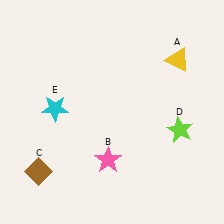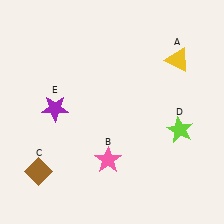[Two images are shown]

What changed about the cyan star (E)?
In Image 1, E is cyan. In Image 2, it changed to purple.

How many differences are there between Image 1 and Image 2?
There is 1 difference between the two images.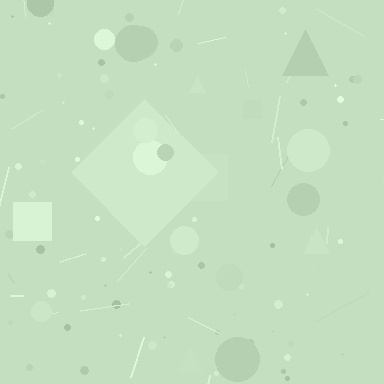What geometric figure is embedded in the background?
A diamond is embedded in the background.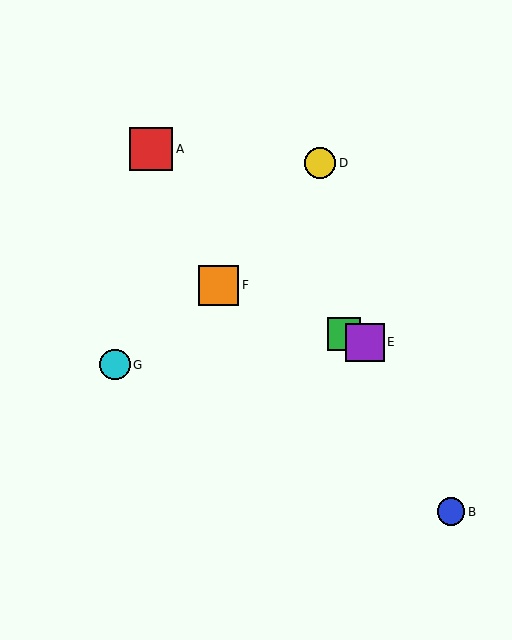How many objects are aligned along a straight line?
3 objects (C, E, F) are aligned along a straight line.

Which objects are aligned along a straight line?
Objects C, E, F are aligned along a straight line.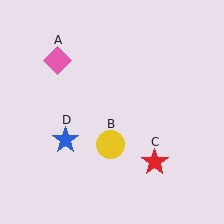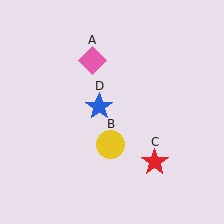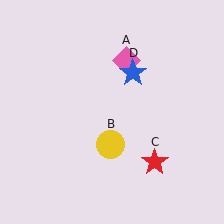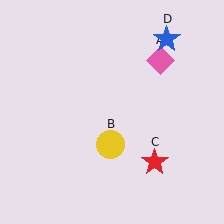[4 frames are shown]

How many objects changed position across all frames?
2 objects changed position: pink diamond (object A), blue star (object D).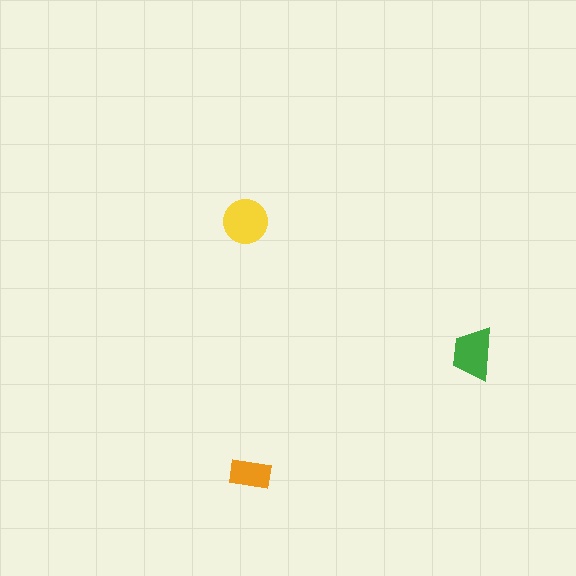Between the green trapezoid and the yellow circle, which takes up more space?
The yellow circle.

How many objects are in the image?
There are 3 objects in the image.